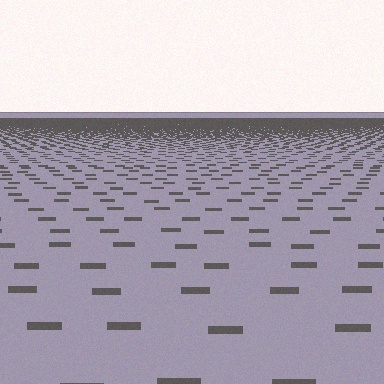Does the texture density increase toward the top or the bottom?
Density increases toward the top.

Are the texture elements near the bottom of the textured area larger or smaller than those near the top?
Larger. Near the bottom, elements are closer to the viewer and appear at a bigger on-screen size.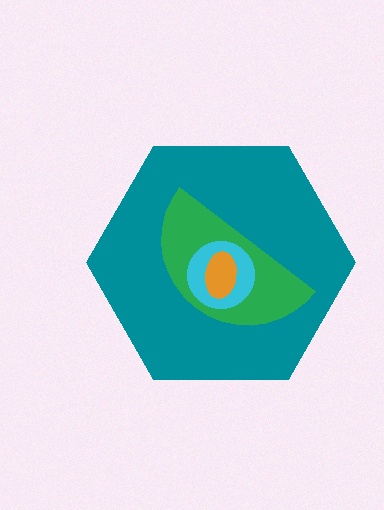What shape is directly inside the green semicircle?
The cyan circle.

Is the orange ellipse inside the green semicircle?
Yes.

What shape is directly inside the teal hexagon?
The green semicircle.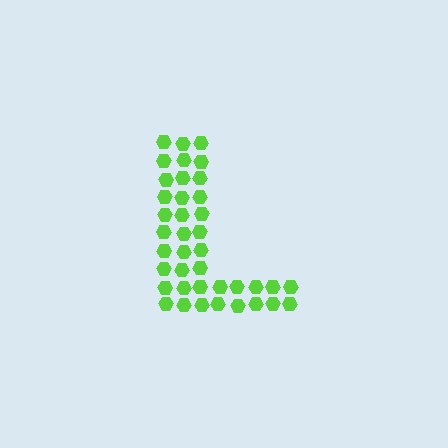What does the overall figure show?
The overall figure shows the letter L.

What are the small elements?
The small elements are hexagons.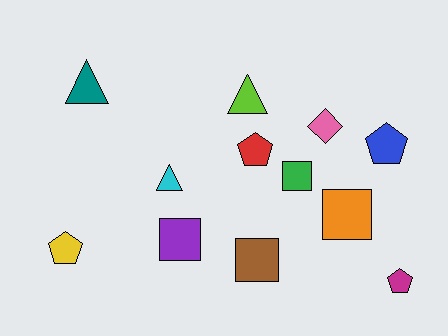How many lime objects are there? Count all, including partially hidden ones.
There is 1 lime object.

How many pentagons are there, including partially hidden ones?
There are 4 pentagons.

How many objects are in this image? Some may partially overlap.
There are 12 objects.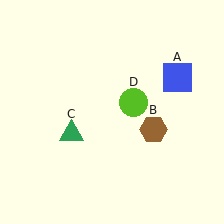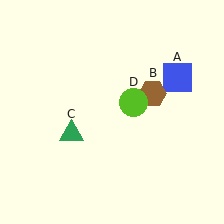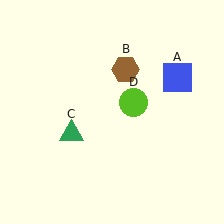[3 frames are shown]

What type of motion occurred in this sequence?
The brown hexagon (object B) rotated counterclockwise around the center of the scene.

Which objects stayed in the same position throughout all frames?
Blue square (object A) and green triangle (object C) and lime circle (object D) remained stationary.